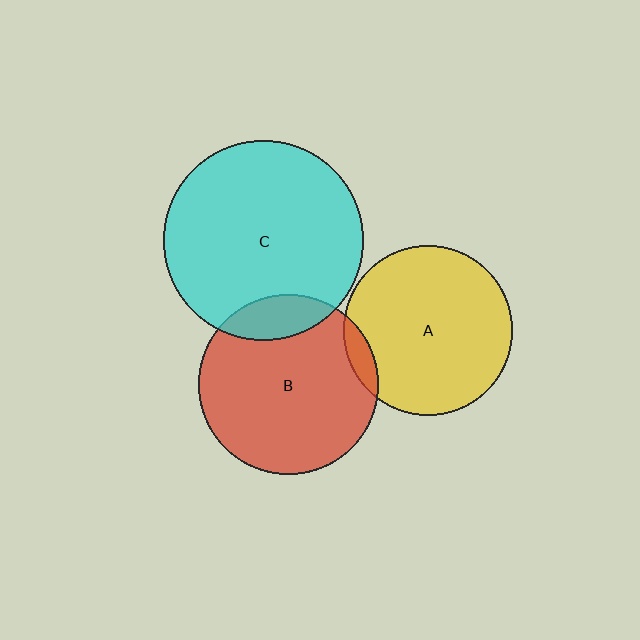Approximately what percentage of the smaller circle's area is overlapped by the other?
Approximately 15%.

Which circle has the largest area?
Circle C (cyan).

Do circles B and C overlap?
Yes.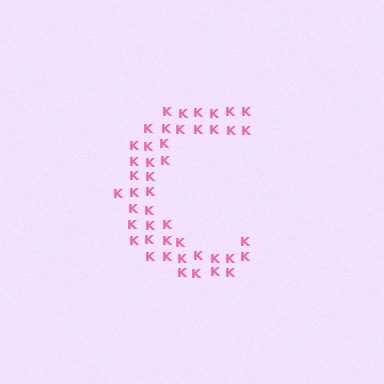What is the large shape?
The large shape is the letter C.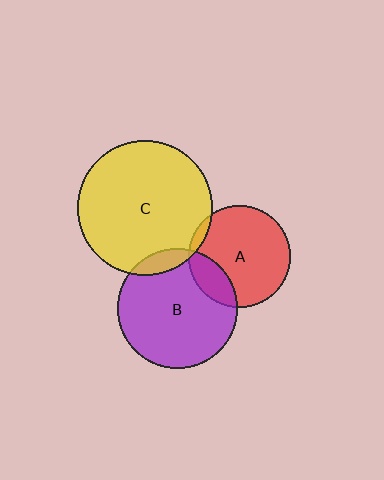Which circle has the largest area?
Circle C (yellow).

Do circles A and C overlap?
Yes.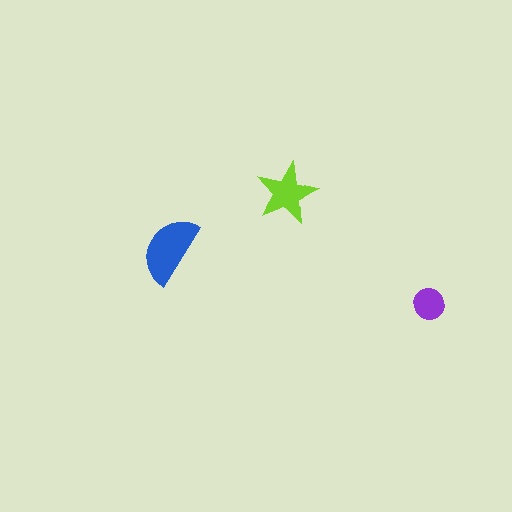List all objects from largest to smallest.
The blue semicircle, the lime star, the purple circle.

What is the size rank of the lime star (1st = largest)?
2nd.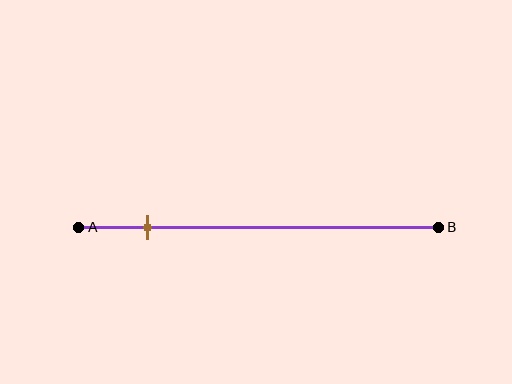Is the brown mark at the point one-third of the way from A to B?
No, the mark is at about 20% from A, not at the 33% one-third point.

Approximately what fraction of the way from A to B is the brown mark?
The brown mark is approximately 20% of the way from A to B.